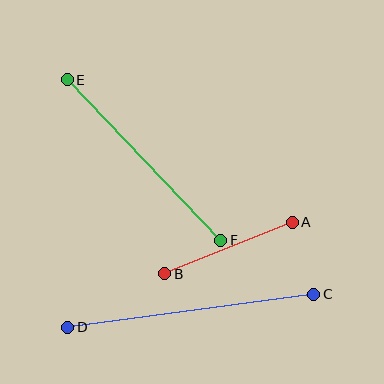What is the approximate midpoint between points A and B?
The midpoint is at approximately (229, 248) pixels.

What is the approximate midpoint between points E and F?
The midpoint is at approximately (144, 160) pixels.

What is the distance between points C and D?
The distance is approximately 248 pixels.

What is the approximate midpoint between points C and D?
The midpoint is at approximately (191, 311) pixels.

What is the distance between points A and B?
The distance is approximately 138 pixels.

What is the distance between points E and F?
The distance is approximately 222 pixels.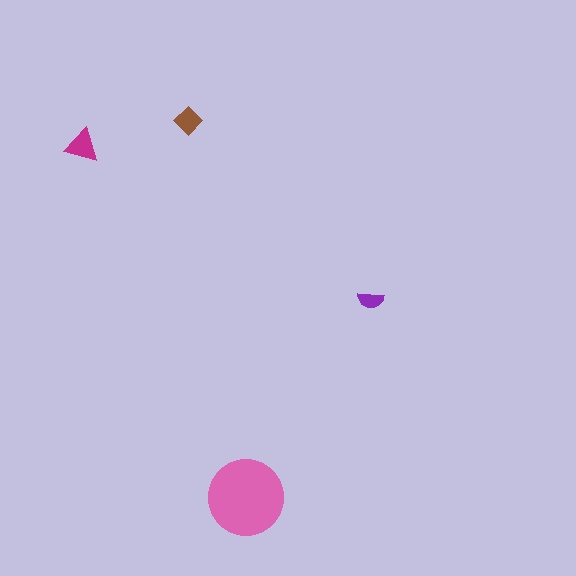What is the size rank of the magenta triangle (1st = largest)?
2nd.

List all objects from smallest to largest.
The purple semicircle, the brown diamond, the magenta triangle, the pink circle.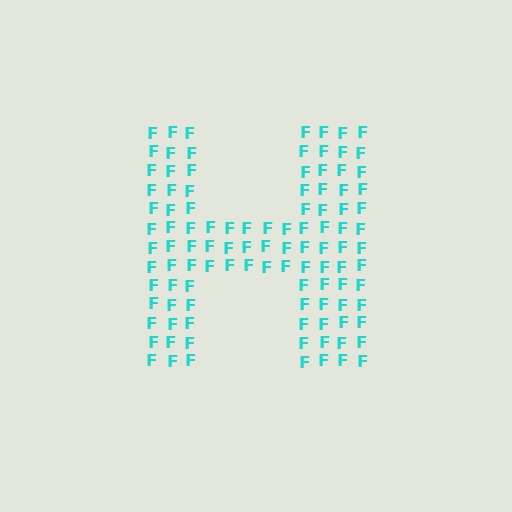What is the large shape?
The large shape is the letter H.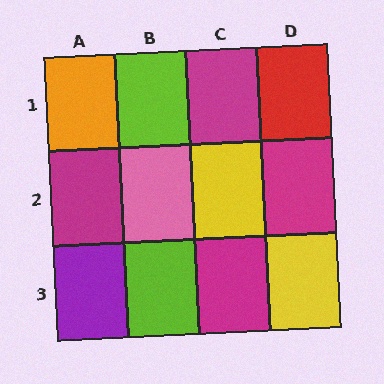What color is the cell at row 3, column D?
Yellow.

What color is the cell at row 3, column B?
Lime.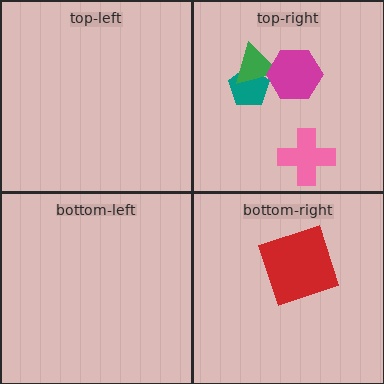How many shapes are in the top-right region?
4.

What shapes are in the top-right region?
The teal pentagon, the pink cross, the green triangle, the magenta hexagon.